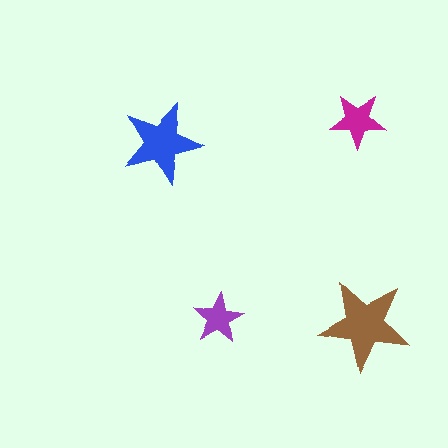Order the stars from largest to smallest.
the brown one, the blue one, the magenta one, the purple one.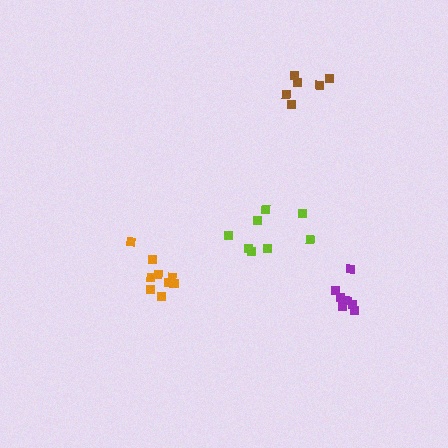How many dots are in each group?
Group 1: 8 dots, Group 2: 9 dots, Group 3: 6 dots, Group 4: 7 dots (30 total).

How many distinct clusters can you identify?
There are 4 distinct clusters.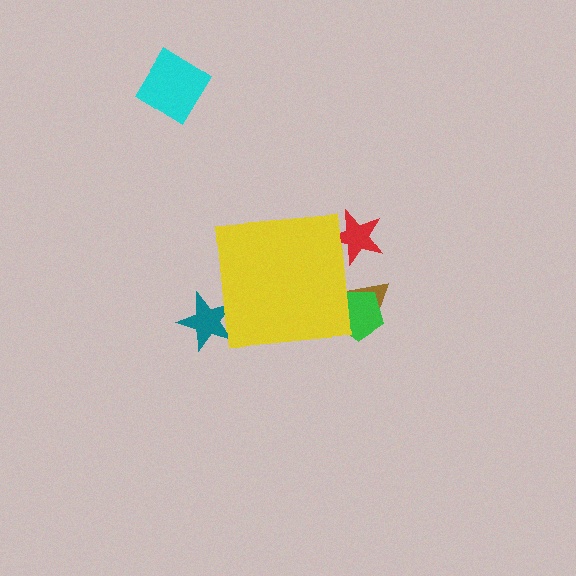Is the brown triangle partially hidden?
Yes, the brown triangle is partially hidden behind the yellow square.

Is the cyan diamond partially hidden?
No, the cyan diamond is fully visible.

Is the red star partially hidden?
Yes, the red star is partially hidden behind the yellow square.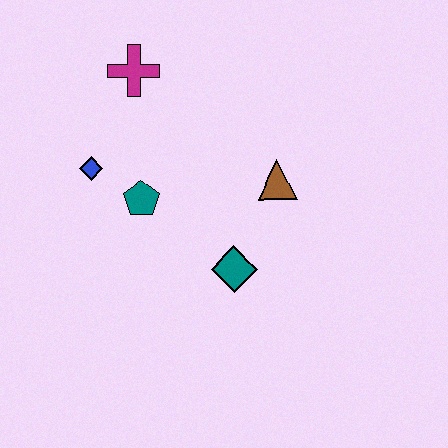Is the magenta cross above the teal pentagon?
Yes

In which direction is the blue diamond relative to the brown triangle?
The blue diamond is to the left of the brown triangle.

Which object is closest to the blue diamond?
The teal pentagon is closest to the blue diamond.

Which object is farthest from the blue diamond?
The brown triangle is farthest from the blue diamond.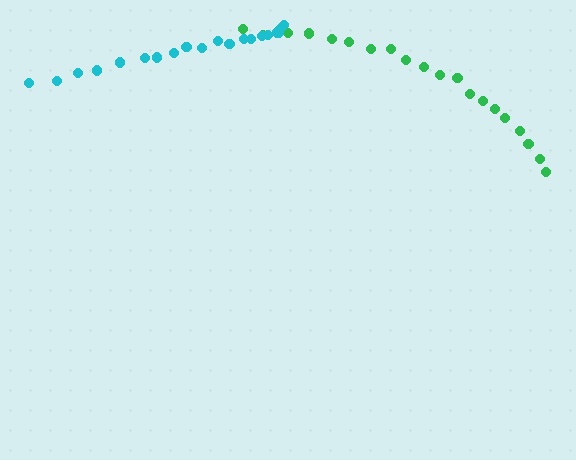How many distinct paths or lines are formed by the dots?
There are 2 distinct paths.